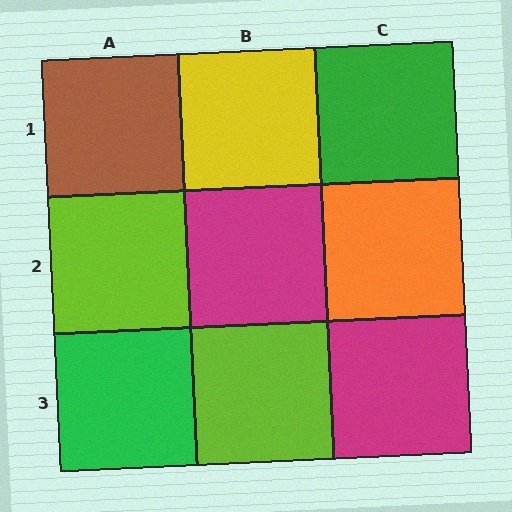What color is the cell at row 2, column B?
Magenta.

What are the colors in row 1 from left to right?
Brown, yellow, green.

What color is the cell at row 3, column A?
Green.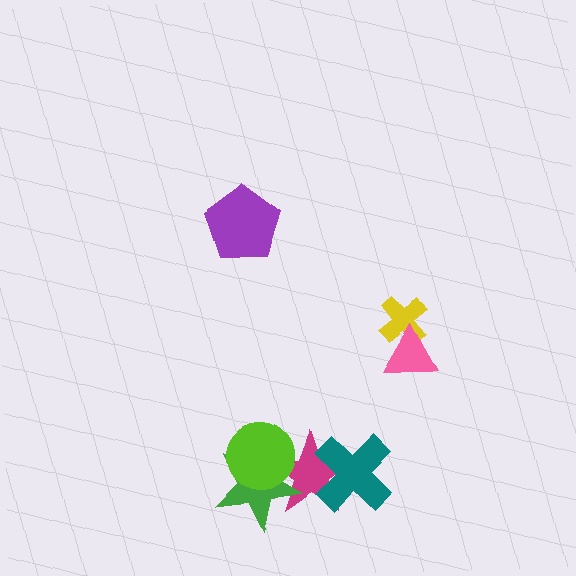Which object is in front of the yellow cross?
The pink triangle is in front of the yellow cross.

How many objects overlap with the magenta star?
3 objects overlap with the magenta star.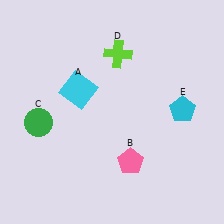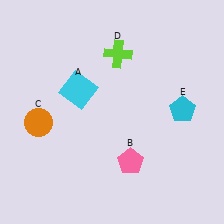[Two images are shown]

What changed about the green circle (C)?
In Image 1, C is green. In Image 2, it changed to orange.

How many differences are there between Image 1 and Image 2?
There is 1 difference between the two images.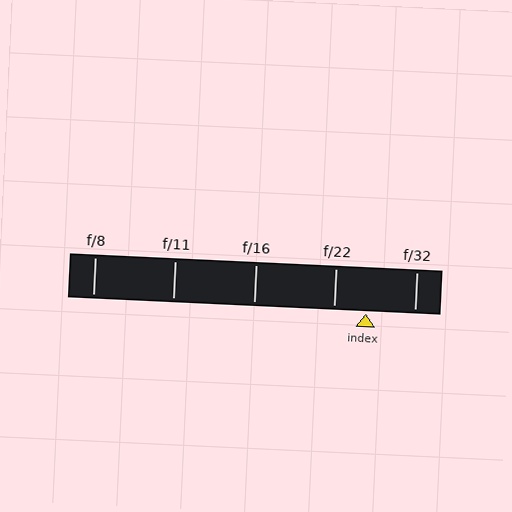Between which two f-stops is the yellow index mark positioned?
The index mark is between f/22 and f/32.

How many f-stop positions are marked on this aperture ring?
There are 5 f-stop positions marked.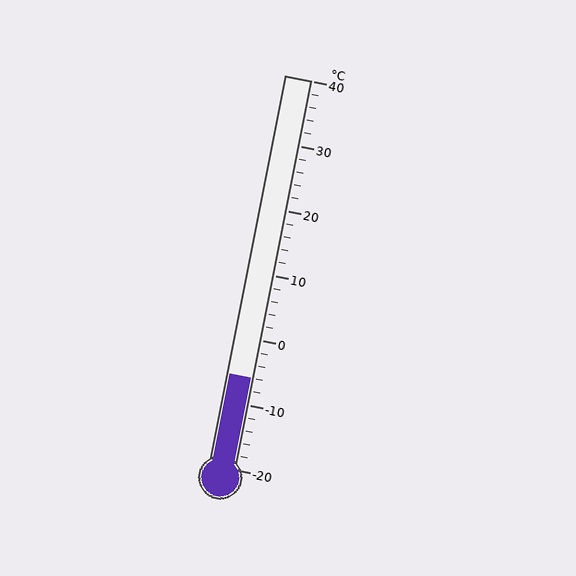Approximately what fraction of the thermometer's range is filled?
The thermometer is filled to approximately 25% of its range.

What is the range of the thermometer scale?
The thermometer scale ranges from -20°C to 40°C.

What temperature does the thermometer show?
The thermometer shows approximately -6°C.